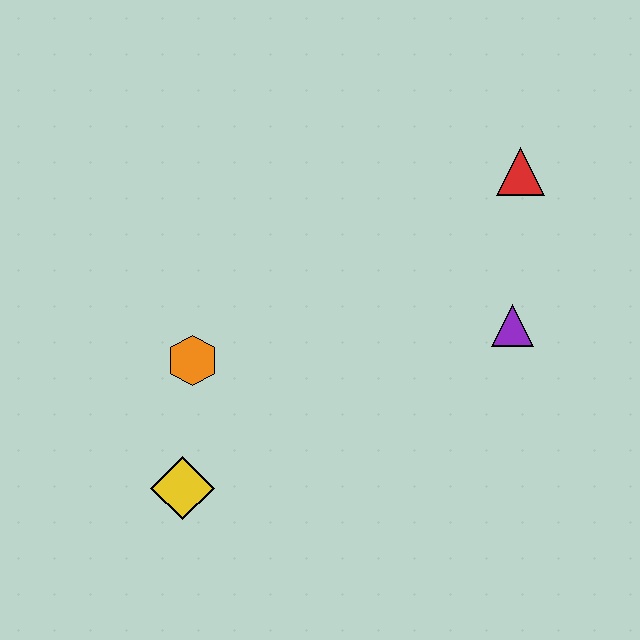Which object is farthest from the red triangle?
The yellow diamond is farthest from the red triangle.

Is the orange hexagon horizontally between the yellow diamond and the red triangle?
Yes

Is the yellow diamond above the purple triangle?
No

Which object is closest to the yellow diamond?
The orange hexagon is closest to the yellow diamond.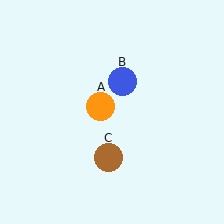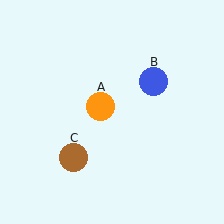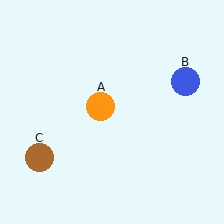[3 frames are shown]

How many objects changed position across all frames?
2 objects changed position: blue circle (object B), brown circle (object C).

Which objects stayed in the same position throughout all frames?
Orange circle (object A) remained stationary.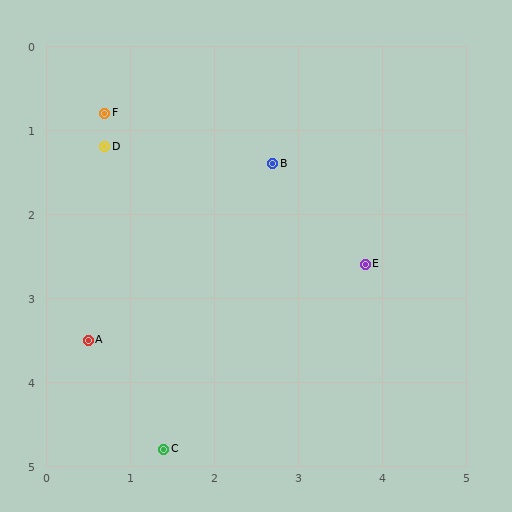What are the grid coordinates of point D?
Point D is at approximately (0.7, 1.2).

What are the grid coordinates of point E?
Point E is at approximately (3.8, 2.6).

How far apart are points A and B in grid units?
Points A and B are about 3.0 grid units apart.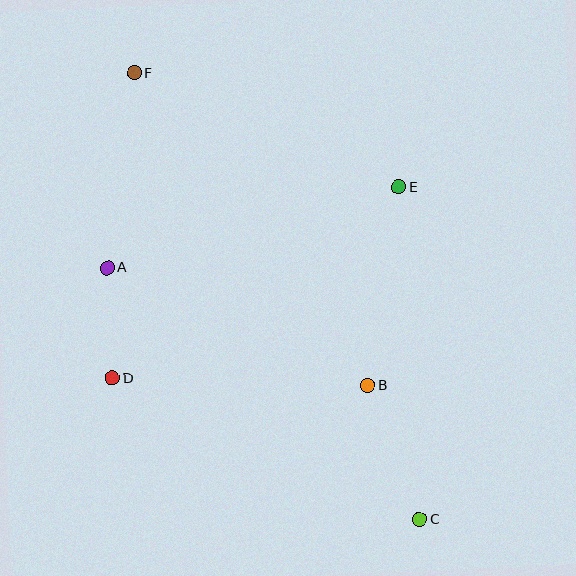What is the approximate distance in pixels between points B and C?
The distance between B and C is approximately 144 pixels.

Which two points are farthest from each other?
Points C and F are farthest from each other.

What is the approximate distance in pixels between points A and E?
The distance between A and E is approximately 303 pixels.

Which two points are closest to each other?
Points A and D are closest to each other.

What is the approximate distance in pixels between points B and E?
The distance between B and E is approximately 201 pixels.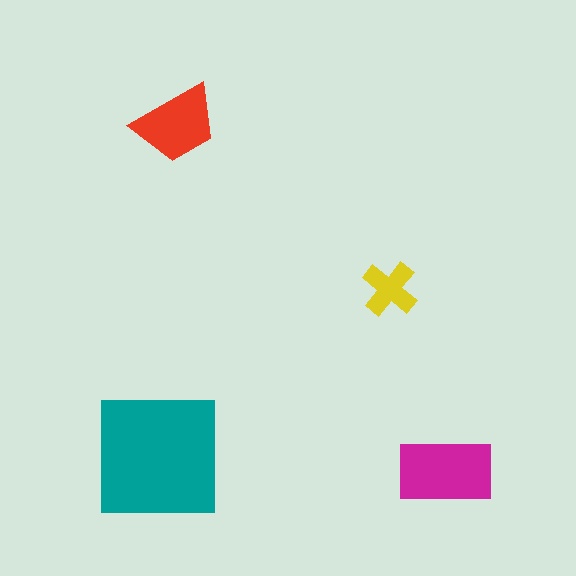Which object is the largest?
The teal square.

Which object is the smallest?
The yellow cross.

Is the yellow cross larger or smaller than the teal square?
Smaller.